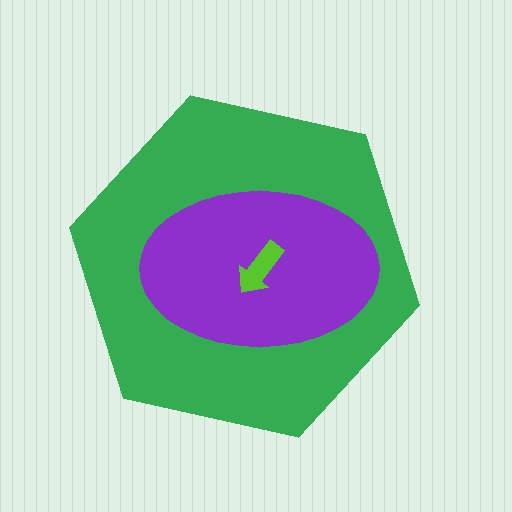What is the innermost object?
The lime arrow.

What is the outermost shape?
The green hexagon.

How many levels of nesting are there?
3.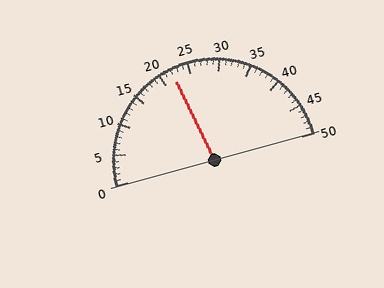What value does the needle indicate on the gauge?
The needle indicates approximately 22.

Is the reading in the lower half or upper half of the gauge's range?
The reading is in the lower half of the range (0 to 50).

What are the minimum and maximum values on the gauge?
The gauge ranges from 0 to 50.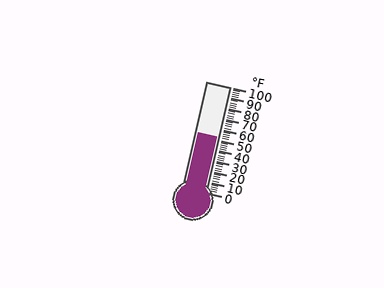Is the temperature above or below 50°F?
The temperature is above 50°F.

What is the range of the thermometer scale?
The thermometer scale ranges from 0°F to 100°F.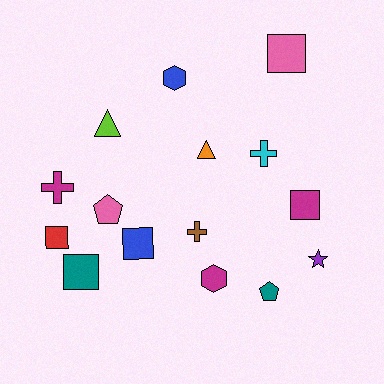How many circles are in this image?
There are no circles.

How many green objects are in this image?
There are no green objects.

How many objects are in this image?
There are 15 objects.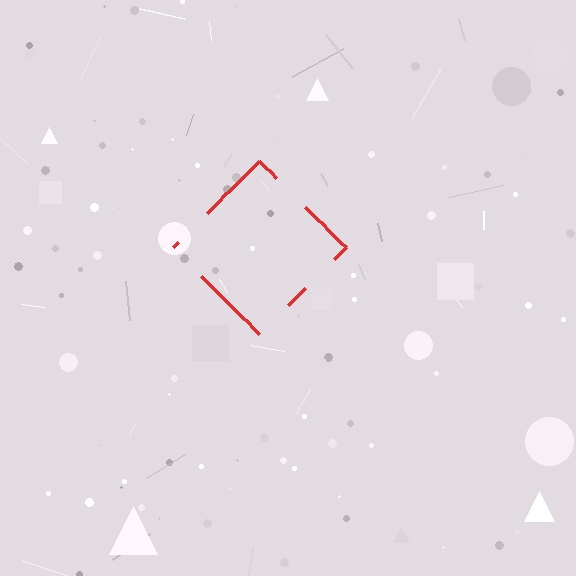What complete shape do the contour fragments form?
The contour fragments form a diamond.